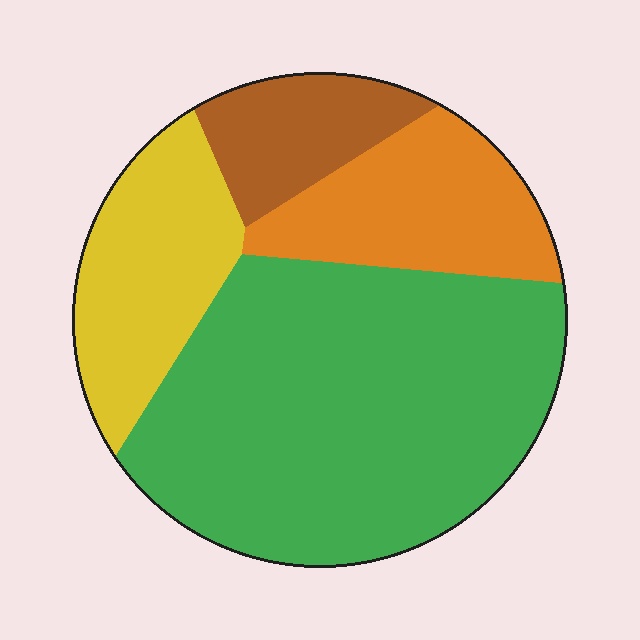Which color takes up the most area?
Green, at roughly 55%.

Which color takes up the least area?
Brown, at roughly 10%.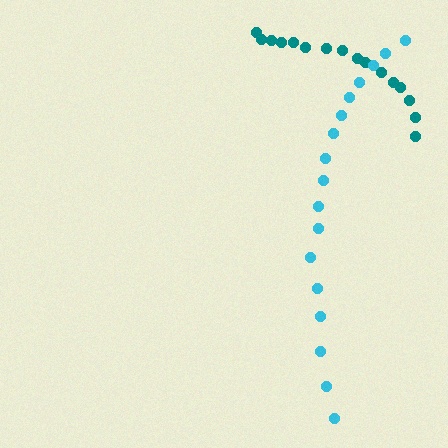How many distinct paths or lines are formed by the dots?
There are 2 distinct paths.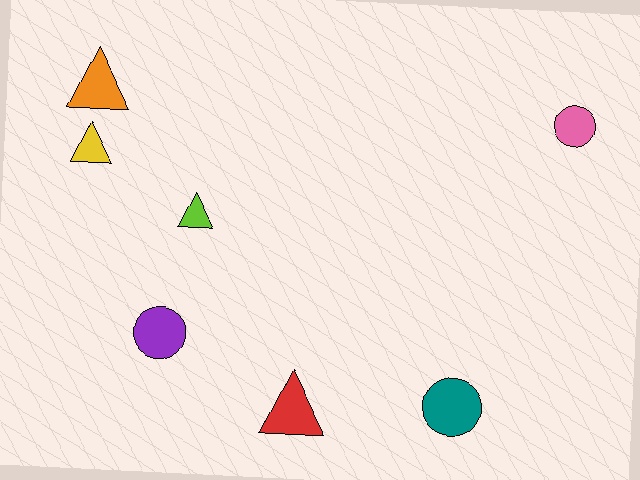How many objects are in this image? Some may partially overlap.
There are 7 objects.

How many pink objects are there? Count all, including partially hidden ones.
There is 1 pink object.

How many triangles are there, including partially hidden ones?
There are 4 triangles.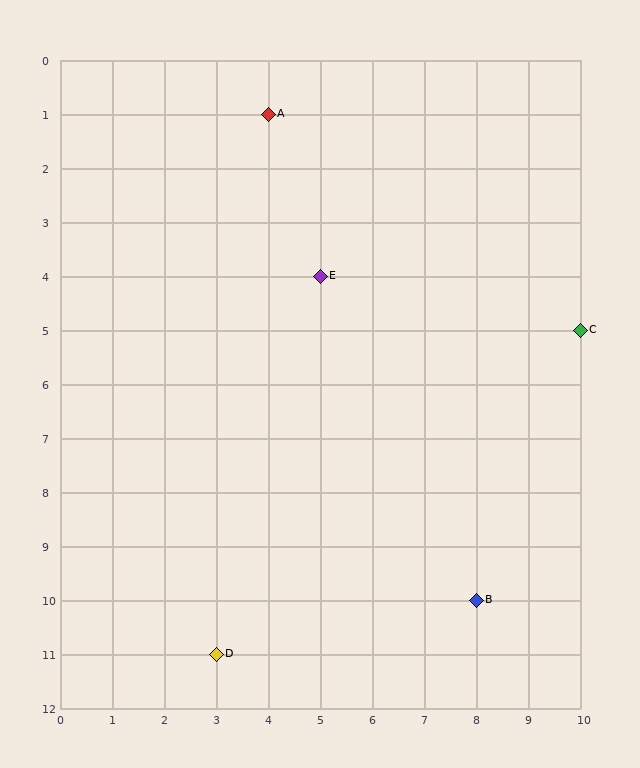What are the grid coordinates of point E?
Point E is at grid coordinates (5, 4).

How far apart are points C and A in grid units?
Points C and A are 6 columns and 4 rows apart (about 7.2 grid units diagonally).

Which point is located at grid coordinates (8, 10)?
Point B is at (8, 10).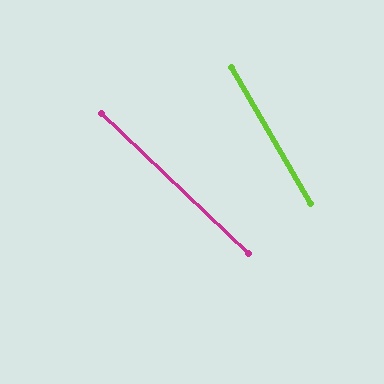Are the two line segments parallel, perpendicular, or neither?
Neither parallel nor perpendicular — they differ by about 17°.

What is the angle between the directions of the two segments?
Approximately 17 degrees.